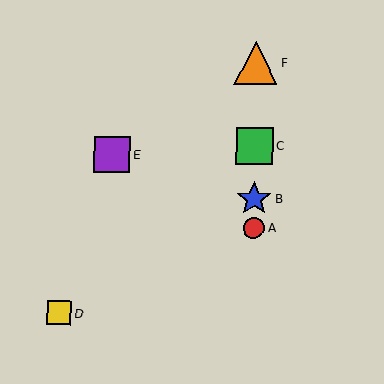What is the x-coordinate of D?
Object D is at x≈59.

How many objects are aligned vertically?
4 objects (A, B, C, F) are aligned vertically.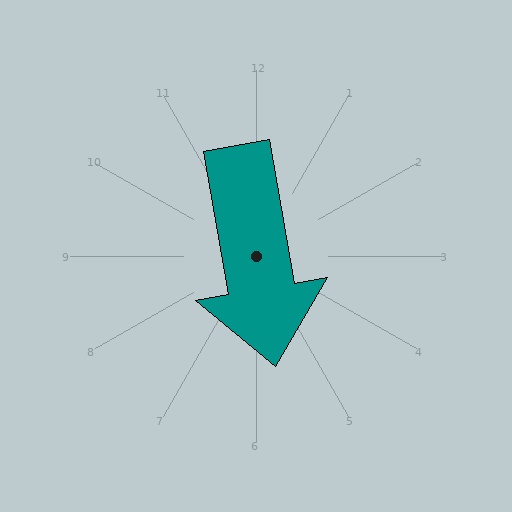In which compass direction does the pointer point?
South.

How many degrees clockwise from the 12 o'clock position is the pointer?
Approximately 170 degrees.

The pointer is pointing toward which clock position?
Roughly 6 o'clock.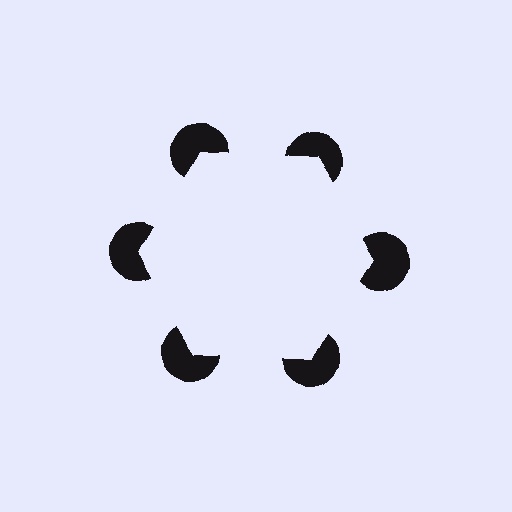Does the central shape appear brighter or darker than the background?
It typically appears slightly brighter than the background, even though no actual brightness change is drawn.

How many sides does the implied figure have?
6 sides.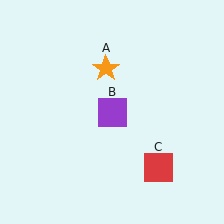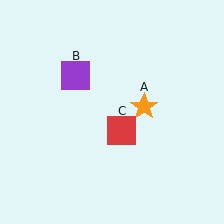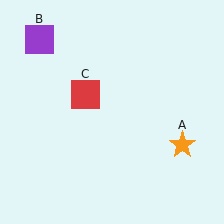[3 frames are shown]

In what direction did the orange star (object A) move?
The orange star (object A) moved down and to the right.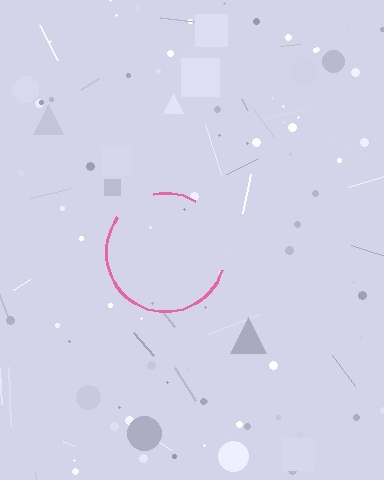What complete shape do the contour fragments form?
The contour fragments form a circle.